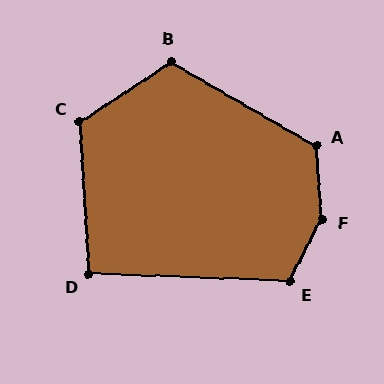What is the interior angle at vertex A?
Approximately 125 degrees (obtuse).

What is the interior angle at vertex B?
Approximately 116 degrees (obtuse).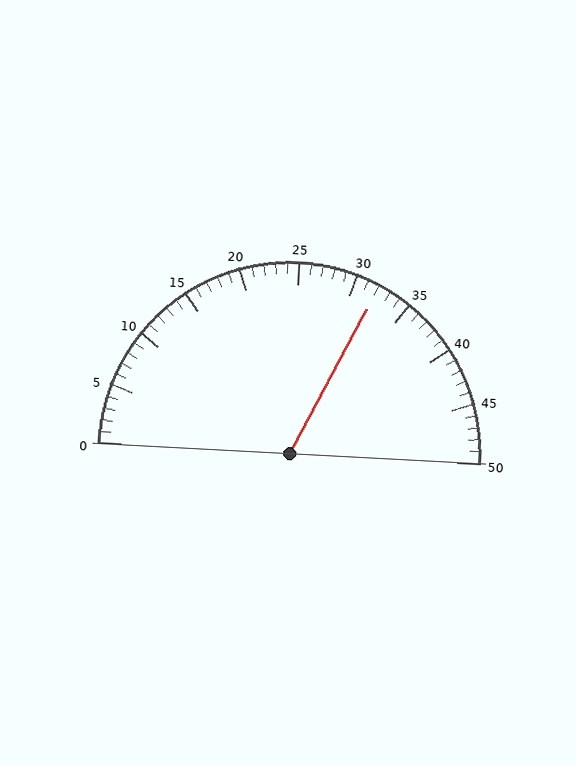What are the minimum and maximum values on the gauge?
The gauge ranges from 0 to 50.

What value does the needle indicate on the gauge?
The needle indicates approximately 32.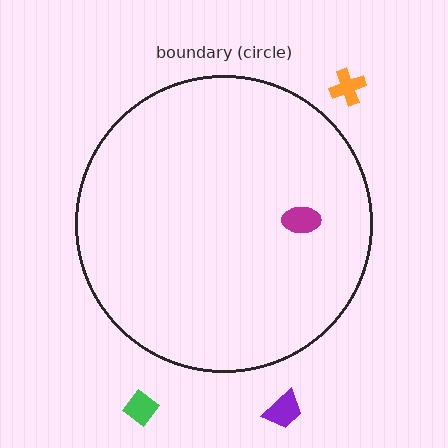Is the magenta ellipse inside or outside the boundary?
Inside.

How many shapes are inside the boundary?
1 inside, 3 outside.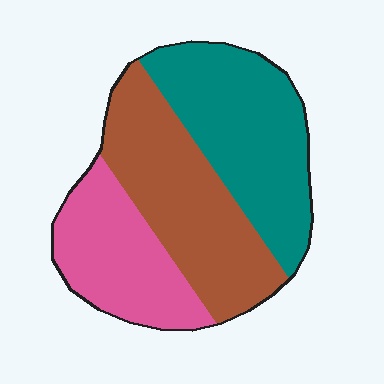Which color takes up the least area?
Pink, at roughly 25%.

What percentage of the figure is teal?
Teal takes up between a third and a half of the figure.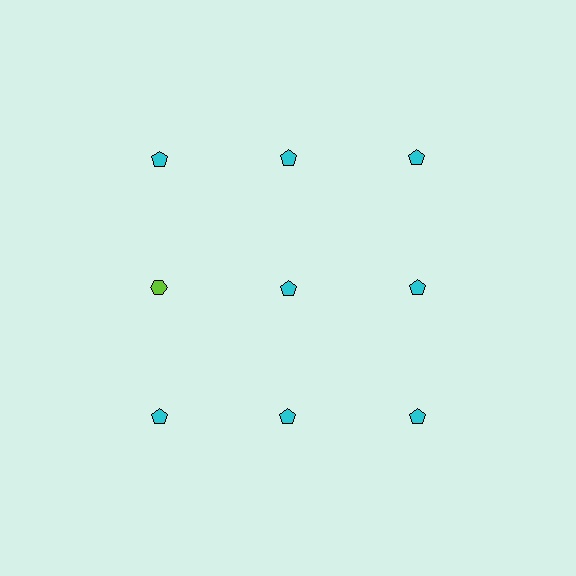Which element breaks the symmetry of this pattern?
The lime hexagon in the second row, leftmost column breaks the symmetry. All other shapes are cyan pentagons.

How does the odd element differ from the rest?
It differs in both color (lime instead of cyan) and shape (hexagon instead of pentagon).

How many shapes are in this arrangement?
There are 9 shapes arranged in a grid pattern.